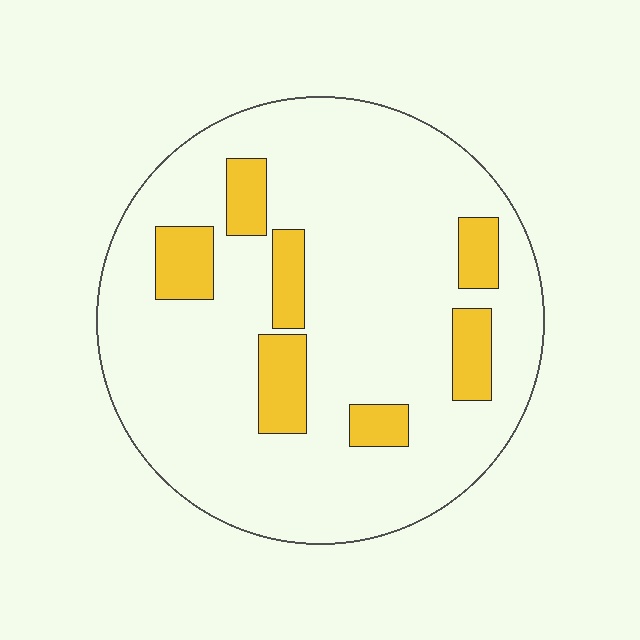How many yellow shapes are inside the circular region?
7.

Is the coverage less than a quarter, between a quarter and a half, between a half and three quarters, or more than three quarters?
Less than a quarter.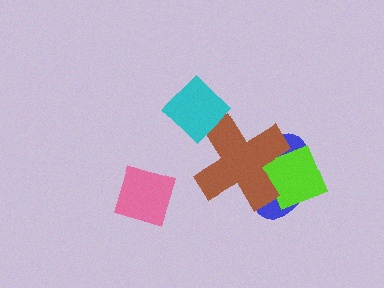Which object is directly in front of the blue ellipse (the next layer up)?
The lime diamond is directly in front of the blue ellipse.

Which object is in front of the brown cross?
The cyan diamond is in front of the brown cross.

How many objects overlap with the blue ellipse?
2 objects overlap with the blue ellipse.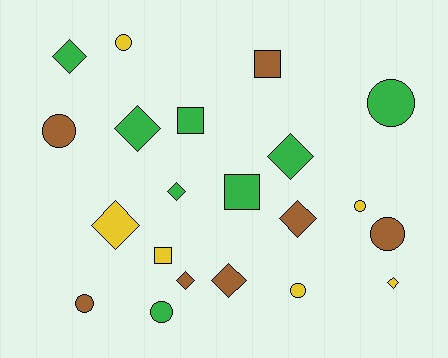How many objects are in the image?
There are 21 objects.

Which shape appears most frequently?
Diamond, with 9 objects.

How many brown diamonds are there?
There are 3 brown diamonds.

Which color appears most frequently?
Green, with 8 objects.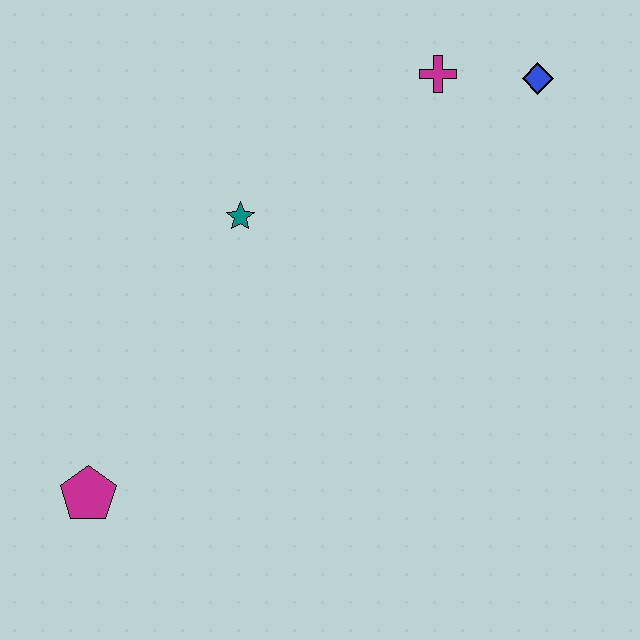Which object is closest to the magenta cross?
The blue diamond is closest to the magenta cross.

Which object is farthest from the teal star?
The blue diamond is farthest from the teal star.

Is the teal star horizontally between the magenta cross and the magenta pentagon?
Yes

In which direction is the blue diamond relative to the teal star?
The blue diamond is to the right of the teal star.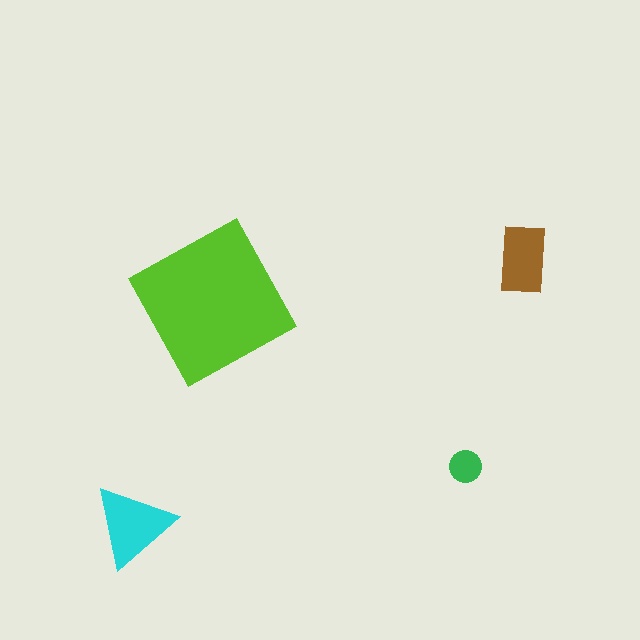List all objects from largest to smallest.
The lime square, the cyan triangle, the brown rectangle, the green circle.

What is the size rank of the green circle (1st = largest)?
4th.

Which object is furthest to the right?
The brown rectangle is rightmost.